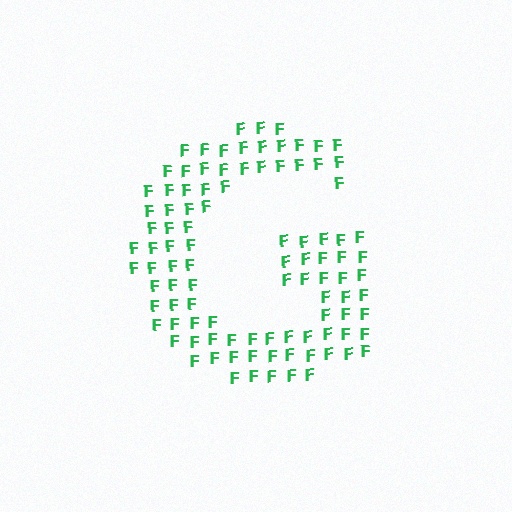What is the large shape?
The large shape is the letter G.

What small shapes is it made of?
It is made of small letter F's.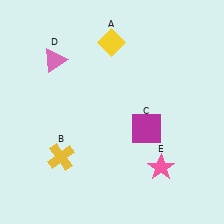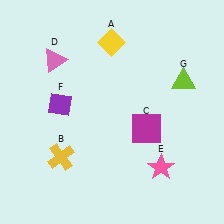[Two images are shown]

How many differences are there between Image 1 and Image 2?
There are 2 differences between the two images.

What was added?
A purple diamond (F), a lime triangle (G) were added in Image 2.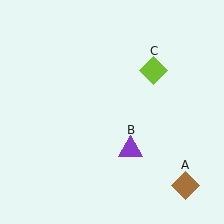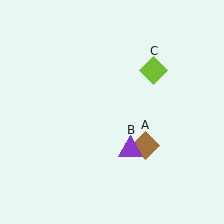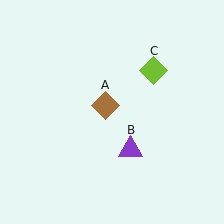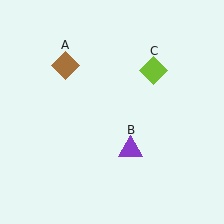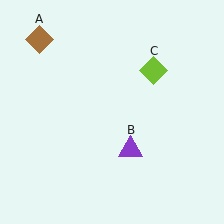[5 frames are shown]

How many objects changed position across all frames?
1 object changed position: brown diamond (object A).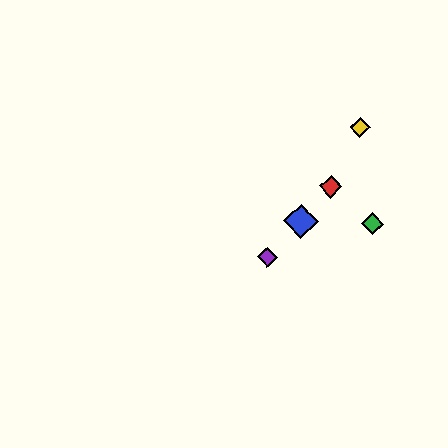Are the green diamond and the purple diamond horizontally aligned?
No, the green diamond is at y≈224 and the purple diamond is at y≈257.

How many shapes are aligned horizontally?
2 shapes (the blue diamond, the green diamond) are aligned horizontally.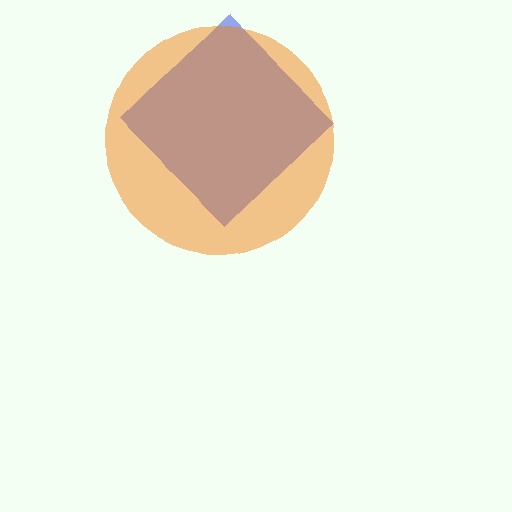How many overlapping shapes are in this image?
There are 2 overlapping shapes in the image.